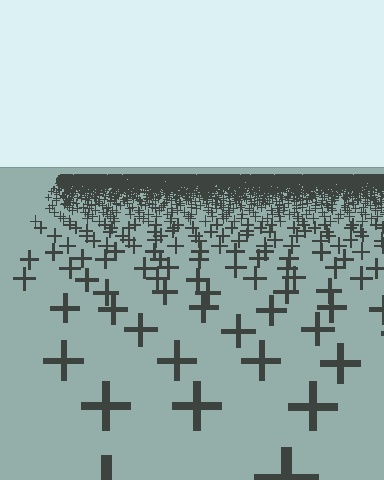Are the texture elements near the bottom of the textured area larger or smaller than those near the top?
Larger. Near the bottom, elements are closer to the viewer and appear at a bigger on-screen size.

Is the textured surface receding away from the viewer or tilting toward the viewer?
The surface is receding away from the viewer. Texture elements get smaller and denser toward the top.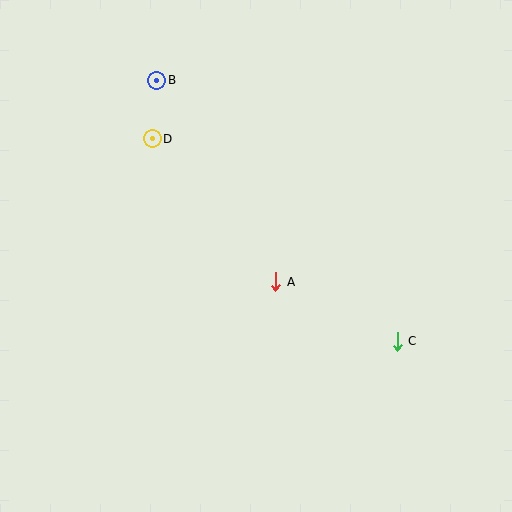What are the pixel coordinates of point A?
Point A is at (276, 282).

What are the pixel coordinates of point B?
Point B is at (157, 80).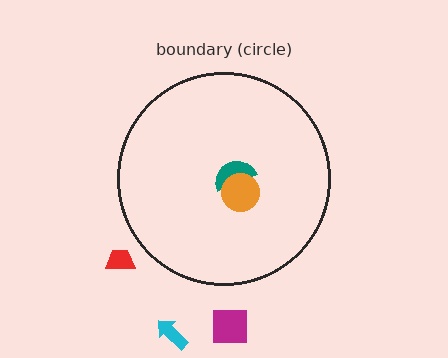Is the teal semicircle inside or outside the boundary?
Inside.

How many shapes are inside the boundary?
2 inside, 3 outside.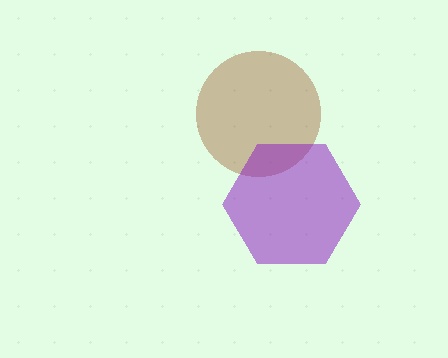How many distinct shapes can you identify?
There are 2 distinct shapes: a brown circle, a purple hexagon.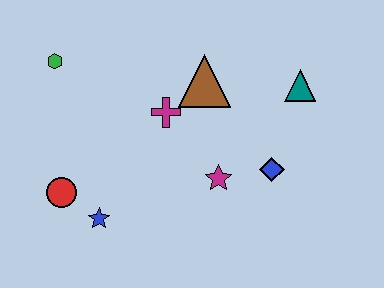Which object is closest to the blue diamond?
The magenta star is closest to the blue diamond.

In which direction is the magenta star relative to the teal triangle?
The magenta star is below the teal triangle.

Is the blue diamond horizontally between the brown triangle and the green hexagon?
No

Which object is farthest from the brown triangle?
The red circle is farthest from the brown triangle.